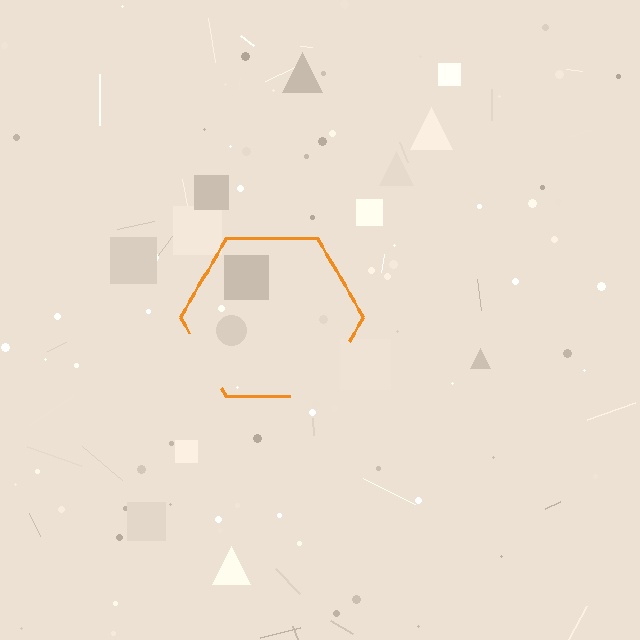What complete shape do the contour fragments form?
The contour fragments form a hexagon.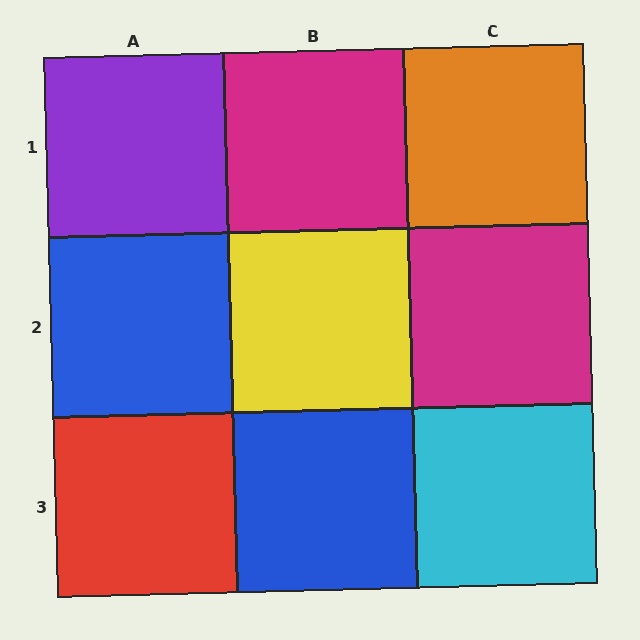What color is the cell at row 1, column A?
Purple.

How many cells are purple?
1 cell is purple.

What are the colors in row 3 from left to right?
Red, blue, cyan.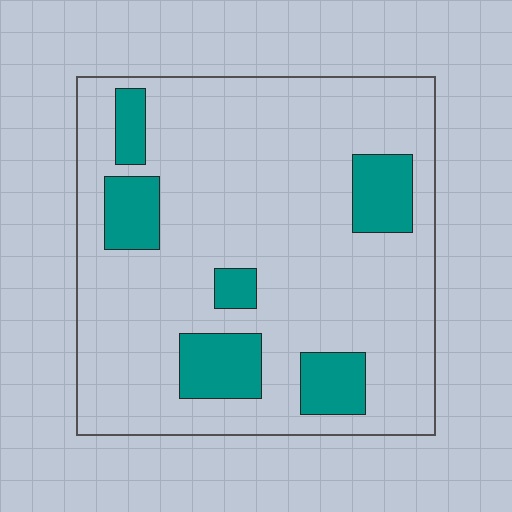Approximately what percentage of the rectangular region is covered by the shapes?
Approximately 20%.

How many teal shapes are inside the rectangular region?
6.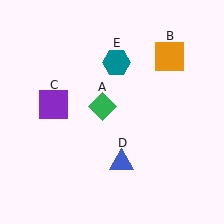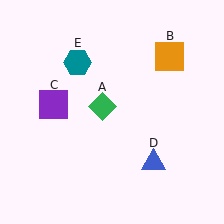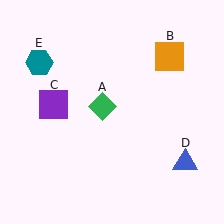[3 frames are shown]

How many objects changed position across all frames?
2 objects changed position: blue triangle (object D), teal hexagon (object E).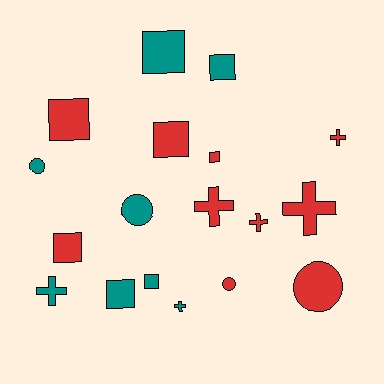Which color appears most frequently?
Red, with 10 objects.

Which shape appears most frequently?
Square, with 8 objects.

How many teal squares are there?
There are 4 teal squares.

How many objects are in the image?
There are 18 objects.